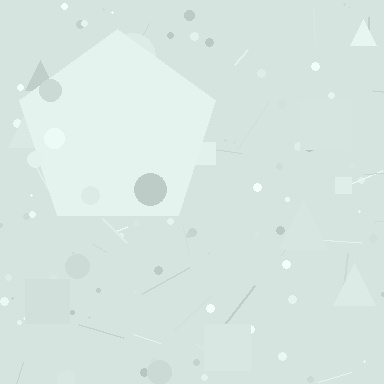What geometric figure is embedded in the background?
A pentagon is embedded in the background.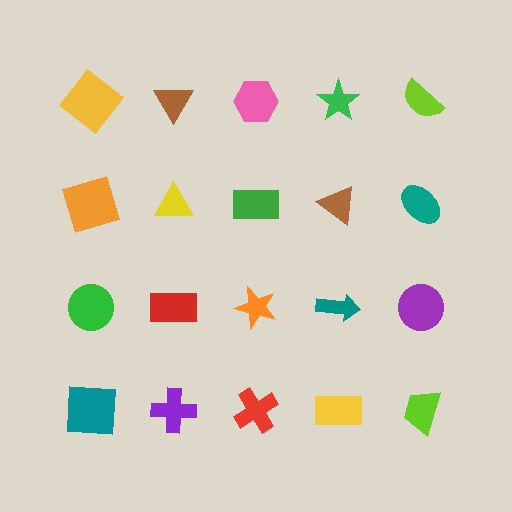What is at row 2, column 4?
A brown triangle.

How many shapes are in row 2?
5 shapes.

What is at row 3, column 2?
A red rectangle.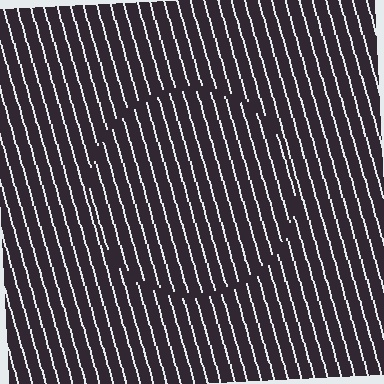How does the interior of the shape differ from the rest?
The interior of the shape contains the same grating, shifted by half a period — the contour is defined by the phase discontinuity where line-ends from the inner and outer gratings abut.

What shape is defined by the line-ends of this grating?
An illusory circle. The interior of the shape contains the same grating, shifted by half a period — the contour is defined by the phase discontinuity where line-ends from the inner and outer gratings abut.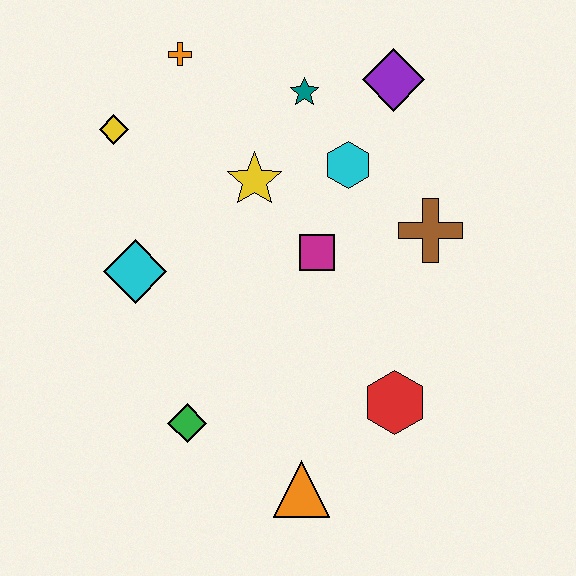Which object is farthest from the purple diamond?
The orange triangle is farthest from the purple diamond.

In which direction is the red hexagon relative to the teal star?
The red hexagon is below the teal star.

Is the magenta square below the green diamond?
No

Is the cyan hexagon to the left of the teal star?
No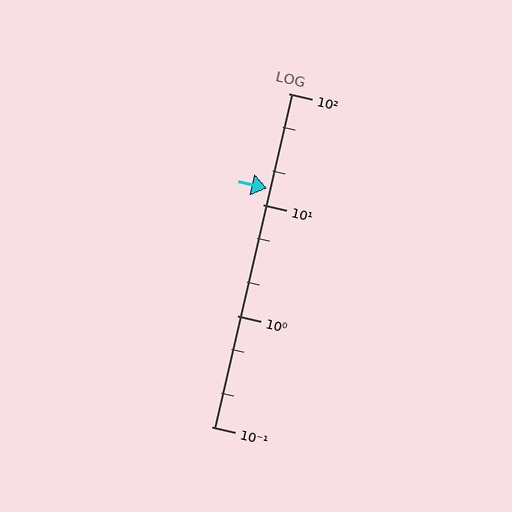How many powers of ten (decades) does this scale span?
The scale spans 3 decades, from 0.1 to 100.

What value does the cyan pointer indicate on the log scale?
The pointer indicates approximately 14.